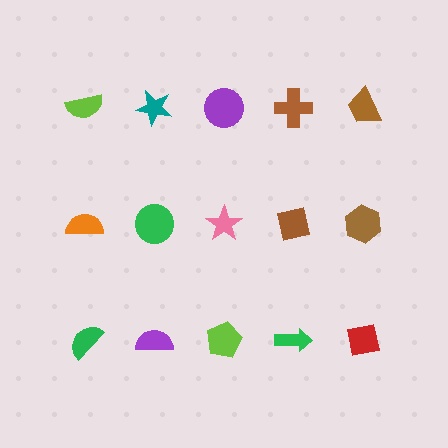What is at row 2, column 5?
A brown hexagon.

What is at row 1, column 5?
A brown trapezoid.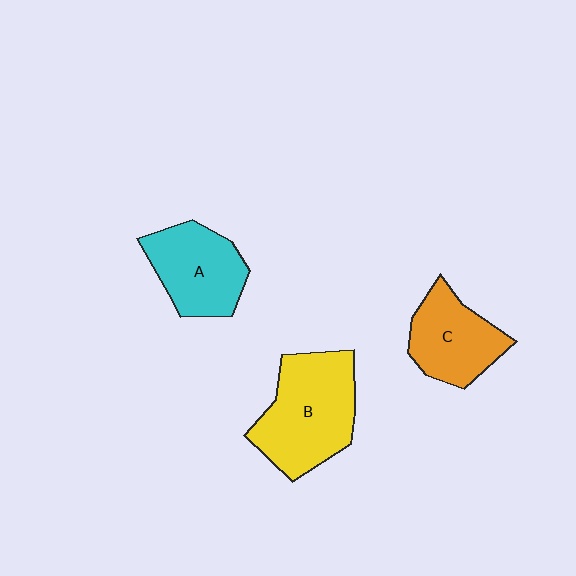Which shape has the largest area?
Shape B (yellow).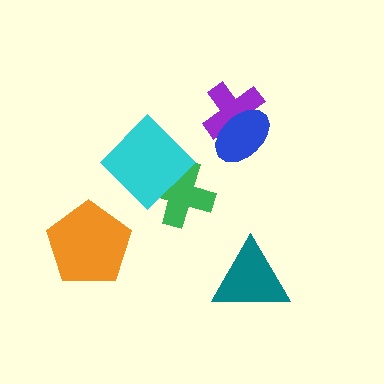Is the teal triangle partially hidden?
No, no other shape covers it.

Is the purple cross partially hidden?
Yes, it is partially covered by another shape.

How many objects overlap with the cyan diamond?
1 object overlaps with the cyan diamond.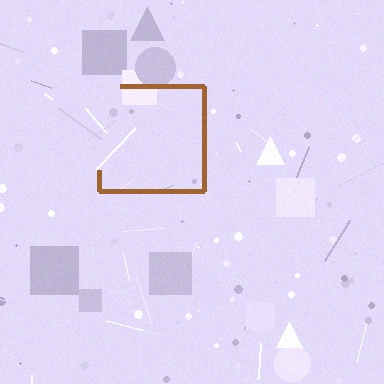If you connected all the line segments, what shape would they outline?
They would outline a square.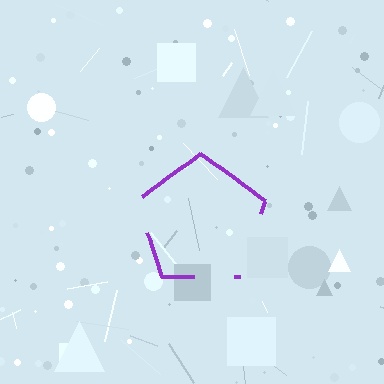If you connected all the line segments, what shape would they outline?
They would outline a pentagon.